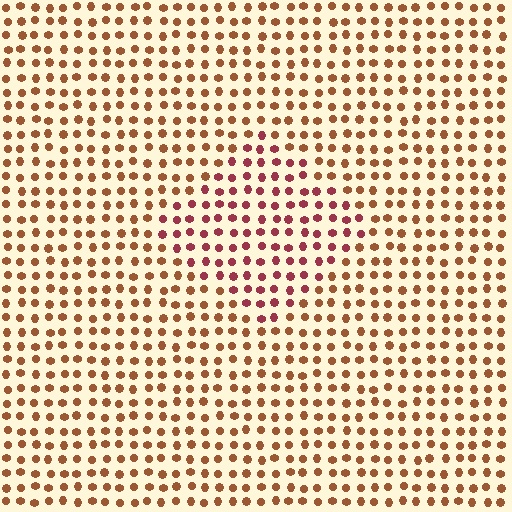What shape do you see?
I see a diamond.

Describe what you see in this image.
The image is filled with small brown elements in a uniform arrangement. A diamond-shaped region is visible where the elements are tinted to a slightly different hue, forming a subtle color boundary.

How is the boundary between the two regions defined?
The boundary is defined purely by a slight shift in hue (about 34 degrees). Spacing, size, and orientation are identical on both sides.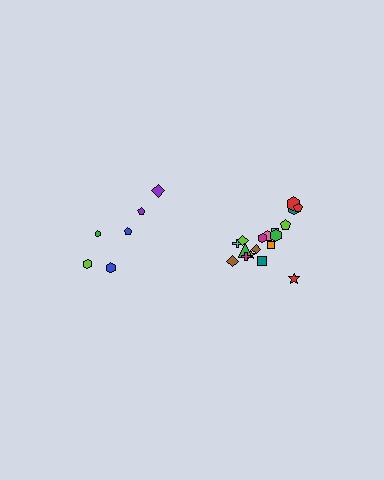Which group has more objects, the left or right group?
The right group.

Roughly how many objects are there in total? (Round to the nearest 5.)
Roughly 25 objects in total.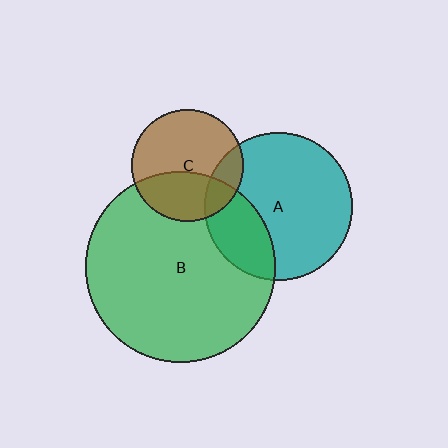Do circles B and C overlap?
Yes.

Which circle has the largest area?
Circle B (green).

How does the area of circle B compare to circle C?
Approximately 2.9 times.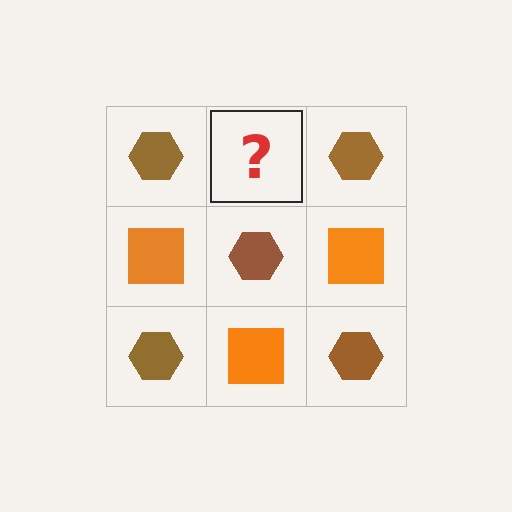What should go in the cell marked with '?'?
The missing cell should contain an orange square.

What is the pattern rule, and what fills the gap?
The rule is that it alternates brown hexagon and orange square in a checkerboard pattern. The gap should be filled with an orange square.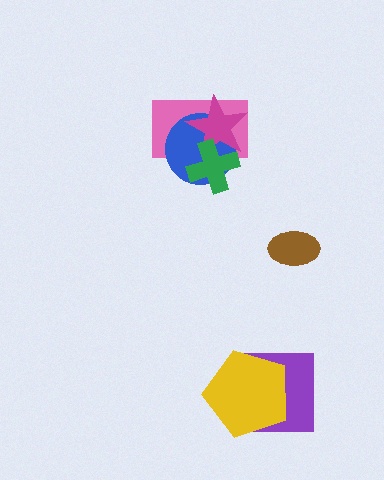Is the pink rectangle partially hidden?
Yes, it is partially covered by another shape.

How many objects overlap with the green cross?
3 objects overlap with the green cross.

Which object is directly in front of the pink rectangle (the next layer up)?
The blue circle is directly in front of the pink rectangle.